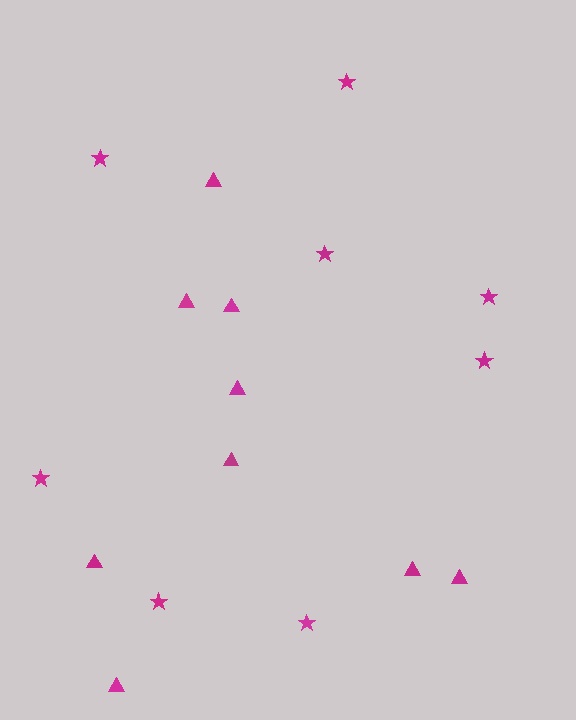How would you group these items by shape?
There are 2 groups: one group of triangles (9) and one group of stars (8).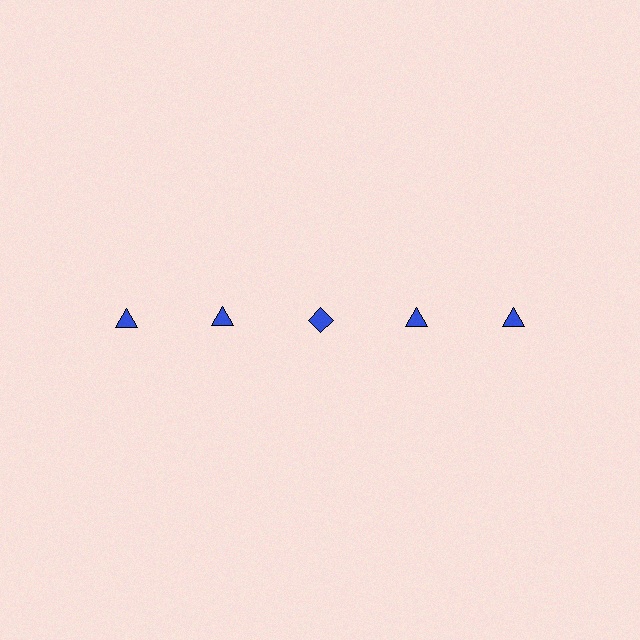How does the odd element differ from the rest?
It has a different shape: diamond instead of triangle.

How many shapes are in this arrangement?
There are 5 shapes arranged in a grid pattern.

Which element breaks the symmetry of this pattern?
The blue diamond in the top row, center column breaks the symmetry. All other shapes are blue triangles.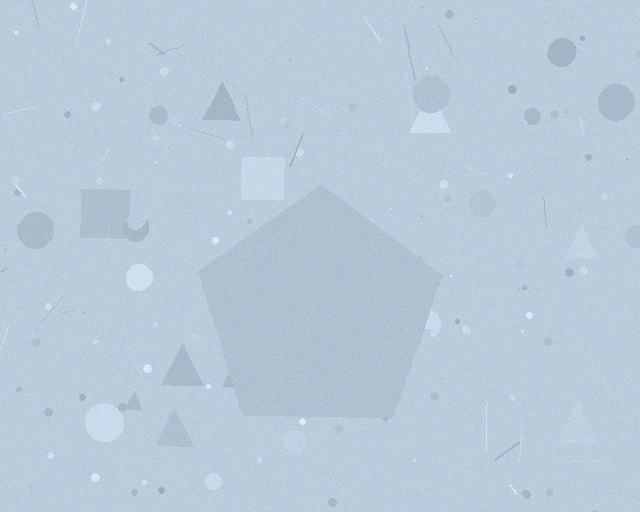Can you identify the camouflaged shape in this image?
The camouflaged shape is a pentagon.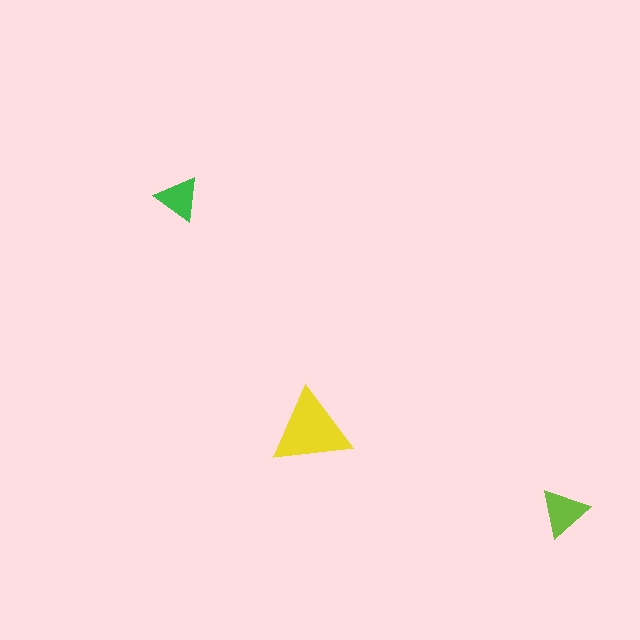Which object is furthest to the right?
The lime triangle is rightmost.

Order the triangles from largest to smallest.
the yellow one, the lime one, the green one.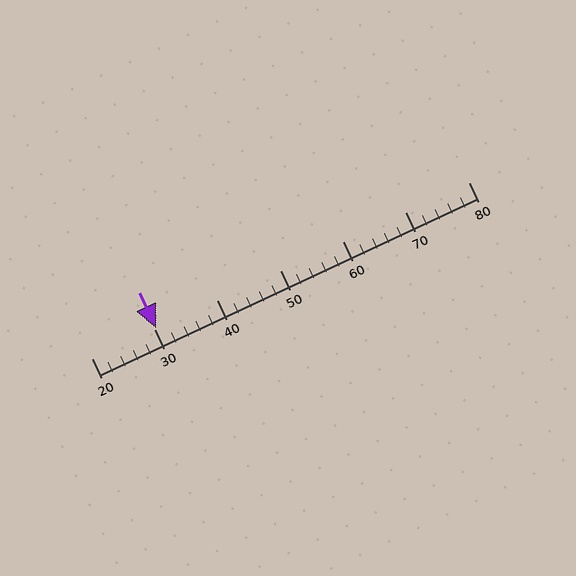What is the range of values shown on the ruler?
The ruler shows values from 20 to 80.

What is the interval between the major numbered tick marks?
The major tick marks are spaced 10 units apart.